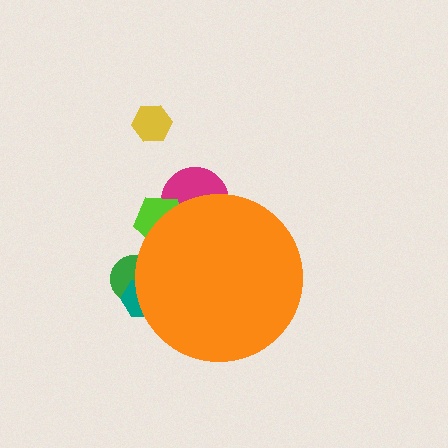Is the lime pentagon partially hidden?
Yes, the lime pentagon is partially hidden behind the orange circle.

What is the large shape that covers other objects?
An orange circle.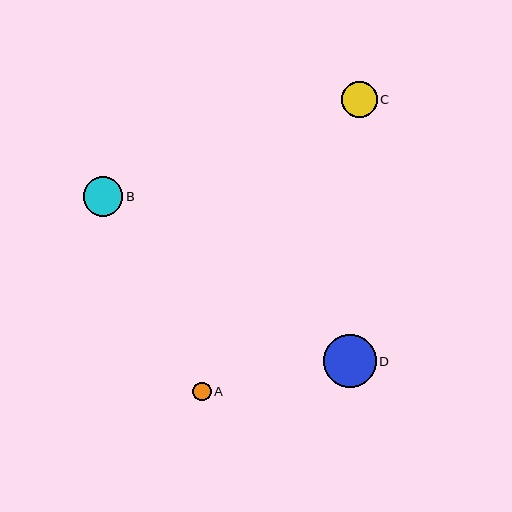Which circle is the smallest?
Circle A is the smallest with a size of approximately 19 pixels.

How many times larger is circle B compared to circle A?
Circle B is approximately 2.1 times the size of circle A.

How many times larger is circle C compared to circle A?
Circle C is approximately 1.9 times the size of circle A.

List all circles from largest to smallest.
From largest to smallest: D, B, C, A.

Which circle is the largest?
Circle D is the largest with a size of approximately 53 pixels.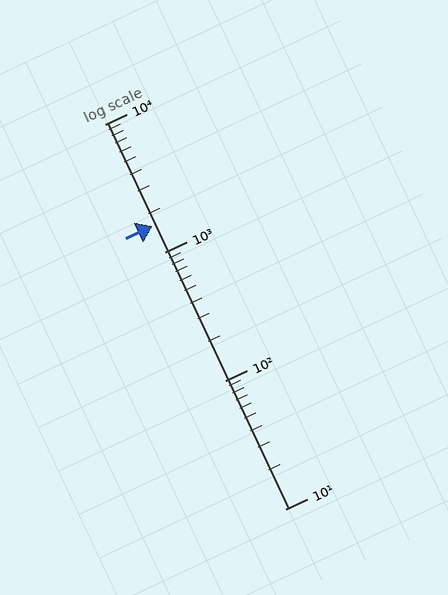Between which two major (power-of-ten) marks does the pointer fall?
The pointer is between 1000 and 10000.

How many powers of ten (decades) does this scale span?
The scale spans 3 decades, from 10 to 10000.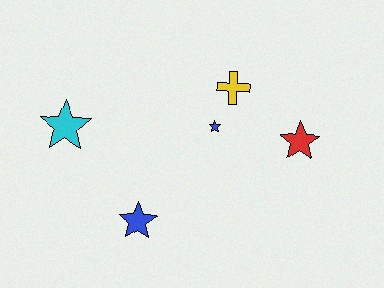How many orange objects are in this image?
There are no orange objects.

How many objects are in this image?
There are 5 objects.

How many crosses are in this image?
There is 1 cross.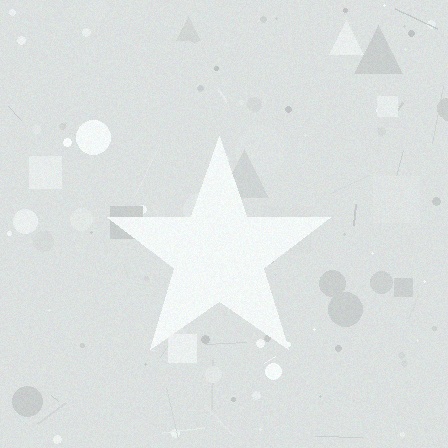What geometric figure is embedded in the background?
A star is embedded in the background.